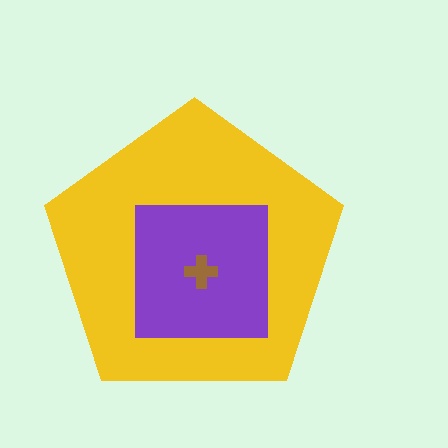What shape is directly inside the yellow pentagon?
The purple square.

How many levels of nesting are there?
3.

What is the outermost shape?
The yellow pentagon.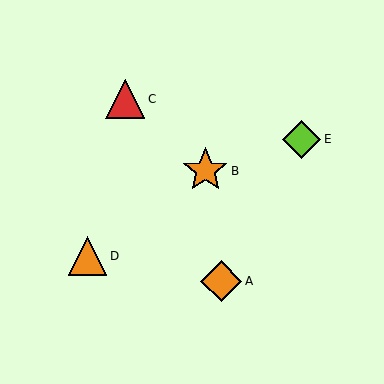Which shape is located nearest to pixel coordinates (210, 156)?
The orange star (labeled B) at (205, 171) is nearest to that location.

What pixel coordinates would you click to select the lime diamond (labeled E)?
Click at (302, 139) to select the lime diamond E.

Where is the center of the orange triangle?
The center of the orange triangle is at (88, 256).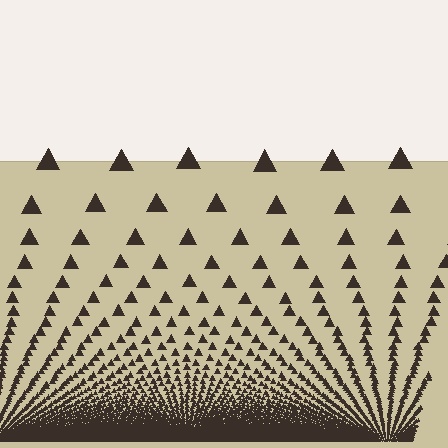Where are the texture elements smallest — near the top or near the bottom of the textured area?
Near the bottom.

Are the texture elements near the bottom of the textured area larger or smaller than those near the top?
Smaller. The gradient is inverted — elements near the bottom are smaller and denser.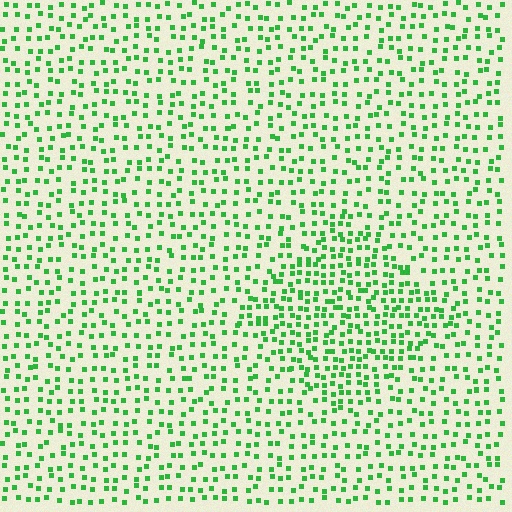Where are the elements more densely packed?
The elements are more densely packed inside the diamond boundary.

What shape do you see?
I see a diamond.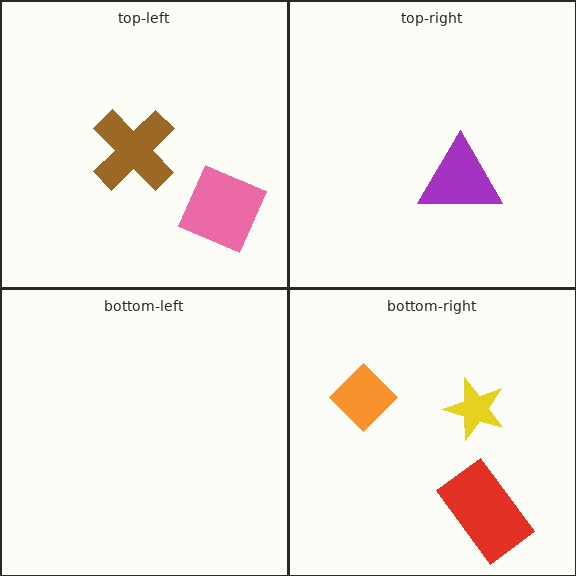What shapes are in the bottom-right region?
The orange diamond, the red rectangle, the yellow star.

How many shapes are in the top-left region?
2.